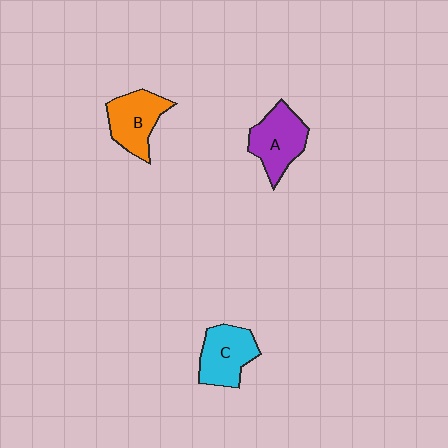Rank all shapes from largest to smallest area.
From largest to smallest: A (purple), C (cyan), B (orange).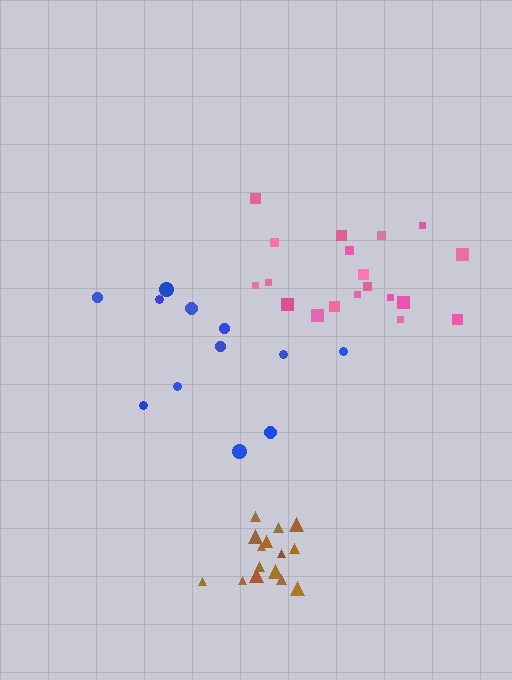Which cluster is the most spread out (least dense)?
Blue.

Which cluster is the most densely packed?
Brown.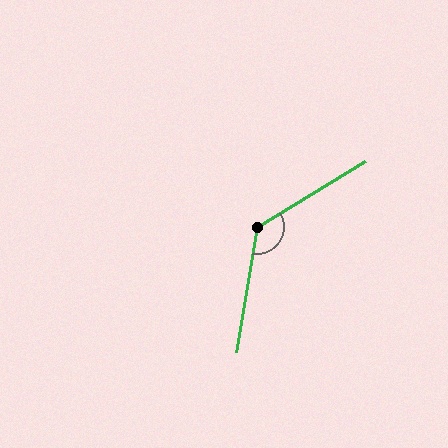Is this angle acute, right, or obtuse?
It is obtuse.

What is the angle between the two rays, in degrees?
Approximately 130 degrees.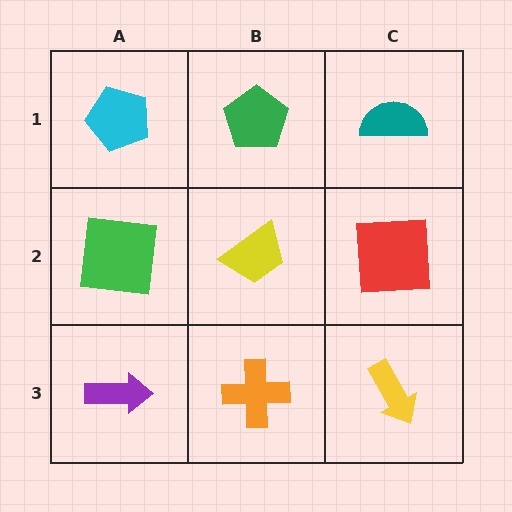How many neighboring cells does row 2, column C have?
3.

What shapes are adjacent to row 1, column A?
A green square (row 2, column A), a green pentagon (row 1, column B).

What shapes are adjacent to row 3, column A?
A green square (row 2, column A), an orange cross (row 3, column B).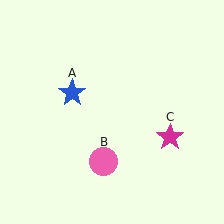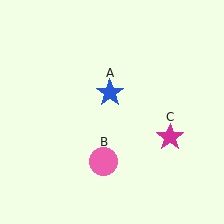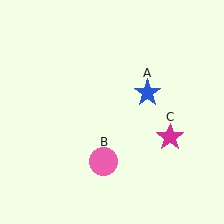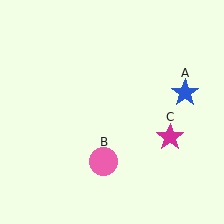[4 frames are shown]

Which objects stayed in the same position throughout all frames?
Pink circle (object B) and magenta star (object C) remained stationary.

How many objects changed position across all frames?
1 object changed position: blue star (object A).